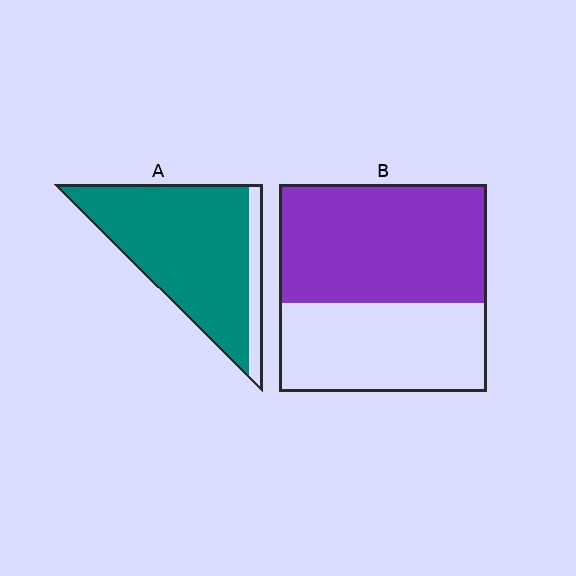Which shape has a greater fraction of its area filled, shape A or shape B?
Shape A.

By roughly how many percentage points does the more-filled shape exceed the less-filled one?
By roughly 30 percentage points (A over B).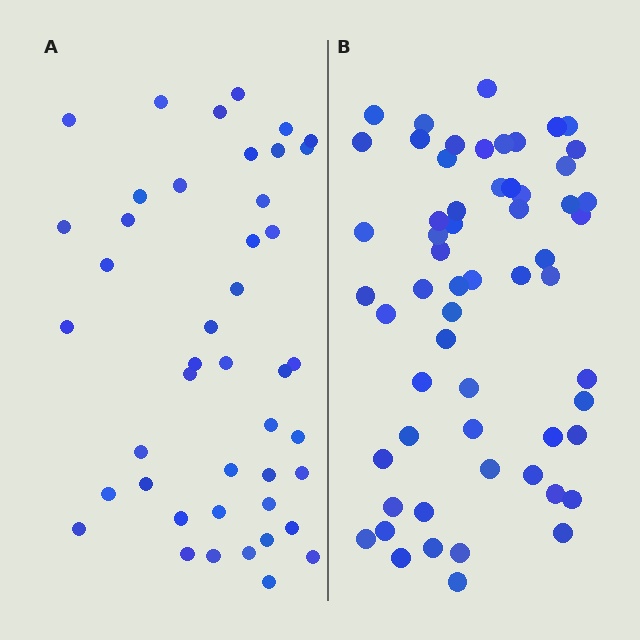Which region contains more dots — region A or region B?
Region B (the right region) has more dots.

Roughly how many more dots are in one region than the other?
Region B has approximately 15 more dots than region A.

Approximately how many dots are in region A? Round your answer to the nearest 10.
About 40 dots. (The exact count is 44, which rounds to 40.)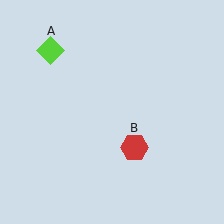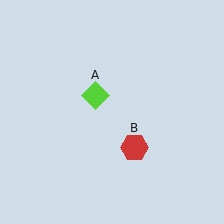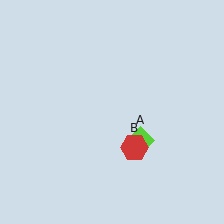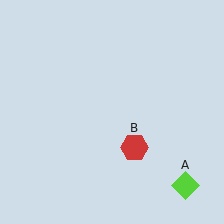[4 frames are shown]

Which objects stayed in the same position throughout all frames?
Red hexagon (object B) remained stationary.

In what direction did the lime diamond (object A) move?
The lime diamond (object A) moved down and to the right.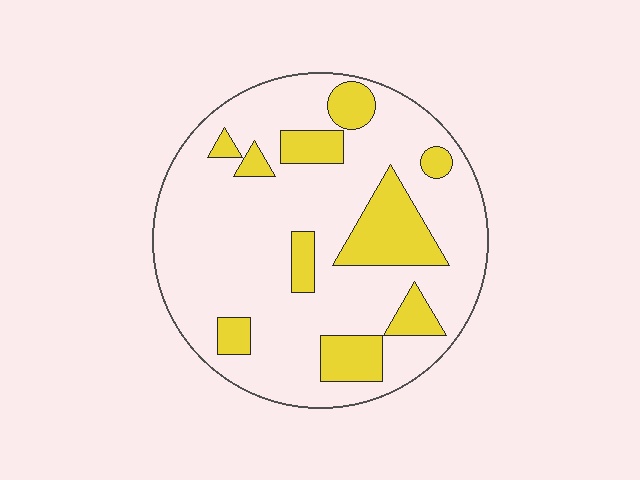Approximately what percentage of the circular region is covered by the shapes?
Approximately 20%.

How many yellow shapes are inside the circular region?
10.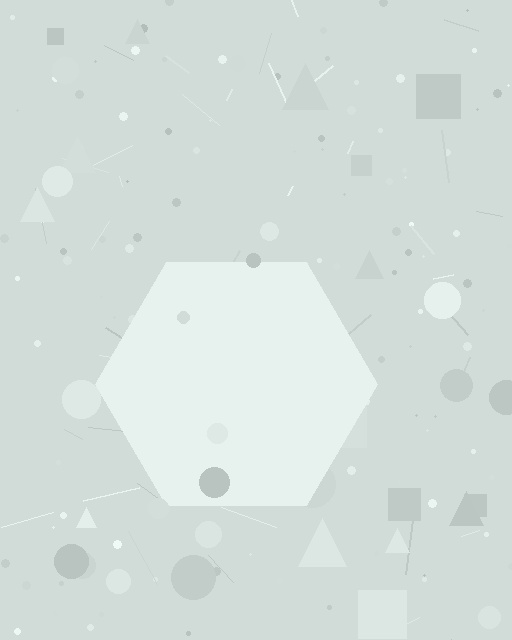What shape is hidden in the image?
A hexagon is hidden in the image.